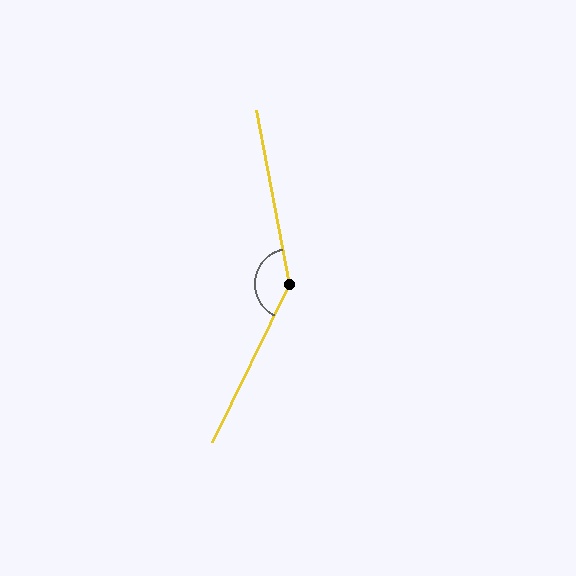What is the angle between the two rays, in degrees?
Approximately 143 degrees.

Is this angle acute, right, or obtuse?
It is obtuse.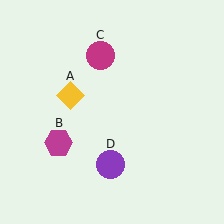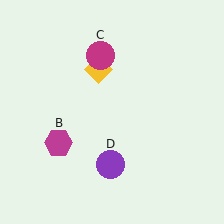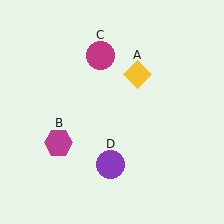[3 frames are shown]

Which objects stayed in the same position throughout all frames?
Magenta hexagon (object B) and magenta circle (object C) and purple circle (object D) remained stationary.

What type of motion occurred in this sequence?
The yellow diamond (object A) rotated clockwise around the center of the scene.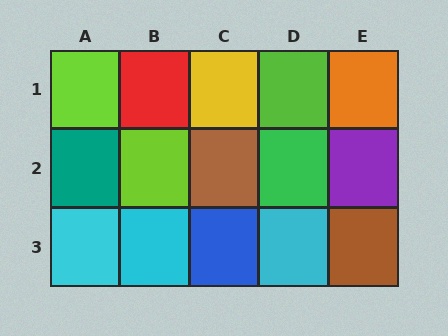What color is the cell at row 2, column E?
Purple.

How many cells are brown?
2 cells are brown.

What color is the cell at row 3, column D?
Cyan.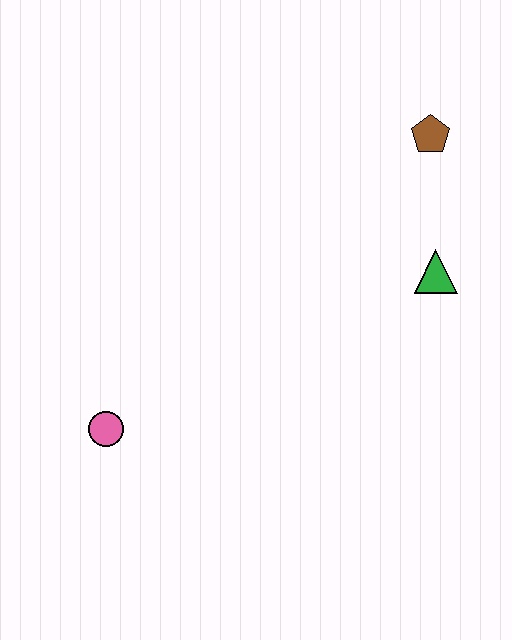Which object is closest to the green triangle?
The brown pentagon is closest to the green triangle.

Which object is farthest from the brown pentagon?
The pink circle is farthest from the brown pentagon.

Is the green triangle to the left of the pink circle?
No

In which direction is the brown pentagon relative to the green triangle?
The brown pentagon is above the green triangle.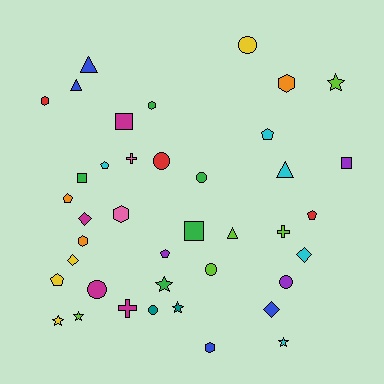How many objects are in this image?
There are 40 objects.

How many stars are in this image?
There are 6 stars.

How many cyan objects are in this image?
There are 5 cyan objects.